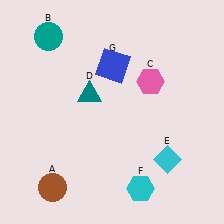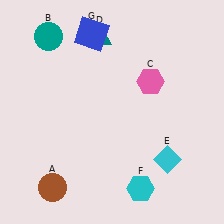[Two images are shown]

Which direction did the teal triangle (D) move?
The teal triangle (D) moved up.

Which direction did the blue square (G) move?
The blue square (G) moved up.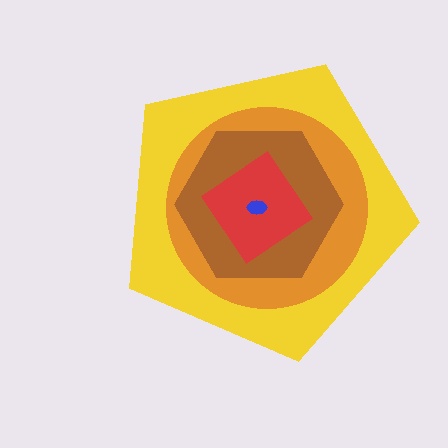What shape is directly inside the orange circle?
The brown hexagon.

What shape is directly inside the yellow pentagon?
The orange circle.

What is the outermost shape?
The yellow pentagon.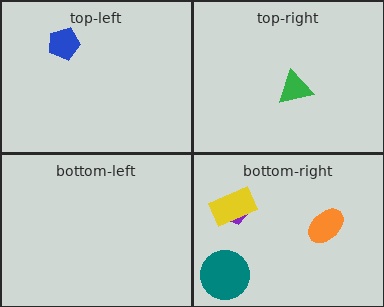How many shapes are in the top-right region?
1.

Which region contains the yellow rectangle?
The bottom-right region.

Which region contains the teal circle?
The bottom-right region.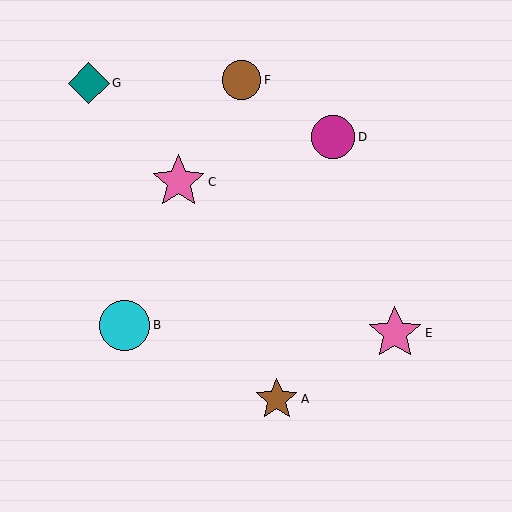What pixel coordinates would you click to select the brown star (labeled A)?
Click at (277, 399) to select the brown star A.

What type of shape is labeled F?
Shape F is a brown circle.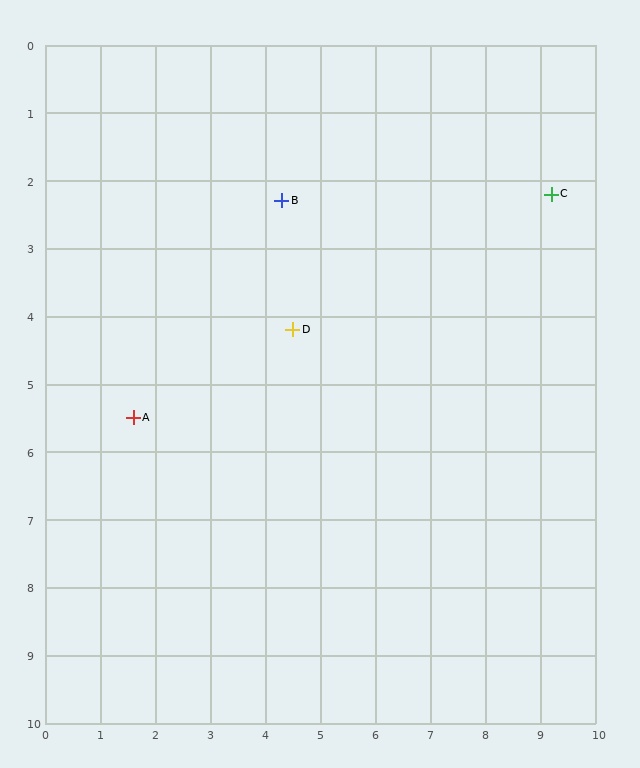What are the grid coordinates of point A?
Point A is at approximately (1.6, 5.5).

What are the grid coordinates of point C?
Point C is at approximately (9.2, 2.2).